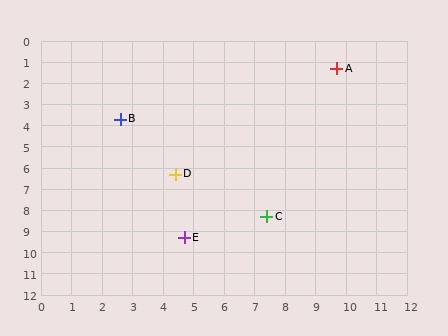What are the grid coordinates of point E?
Point E is at approximately (4.7, 9.3).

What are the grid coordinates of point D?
Point D is at approximately (4.4, 6.3).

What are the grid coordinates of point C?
Point C is at approximately (7.4, 8.3).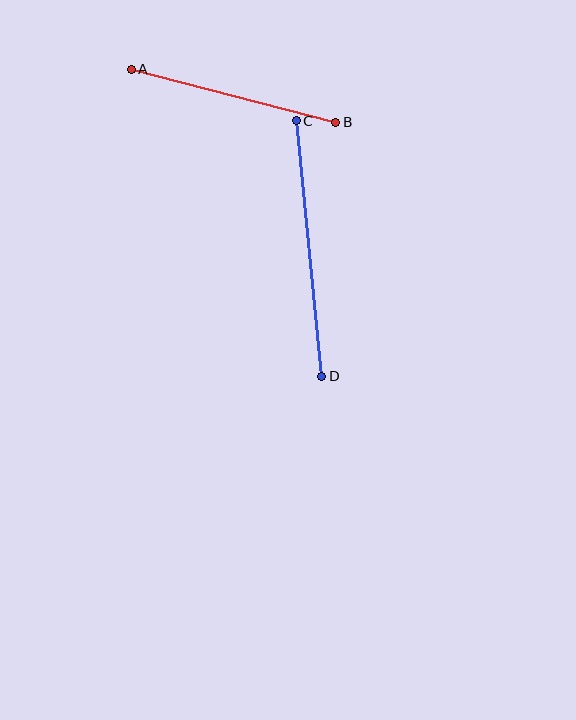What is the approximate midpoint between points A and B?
The midpoint is at approximately (233, 96) pixels.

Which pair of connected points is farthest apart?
Points C and D are farthest apart.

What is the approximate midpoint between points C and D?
The midpoint is at approximately (309, 248) pixels.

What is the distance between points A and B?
The distance is approximately 211 pixels.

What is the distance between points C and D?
The distance is approximately 257 pixels.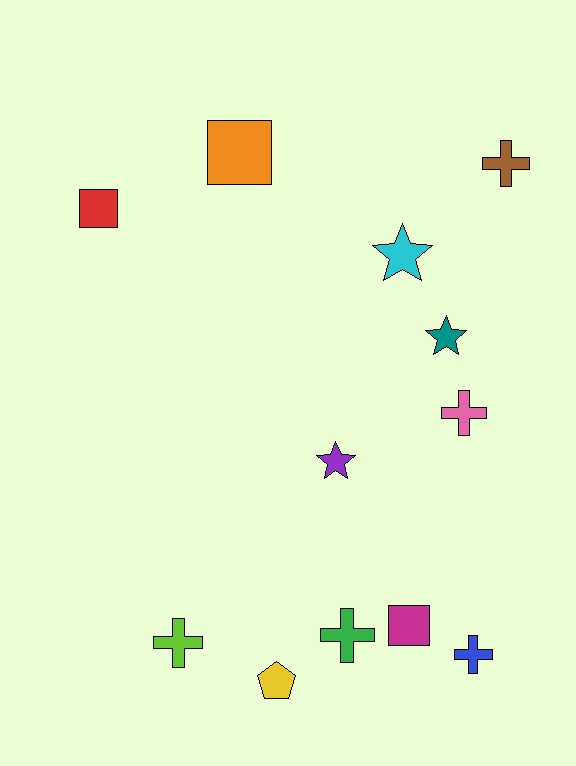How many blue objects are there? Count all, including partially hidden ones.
There is 1 blue object.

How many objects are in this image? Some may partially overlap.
There are 12 objects.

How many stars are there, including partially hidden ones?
There are 3 stars.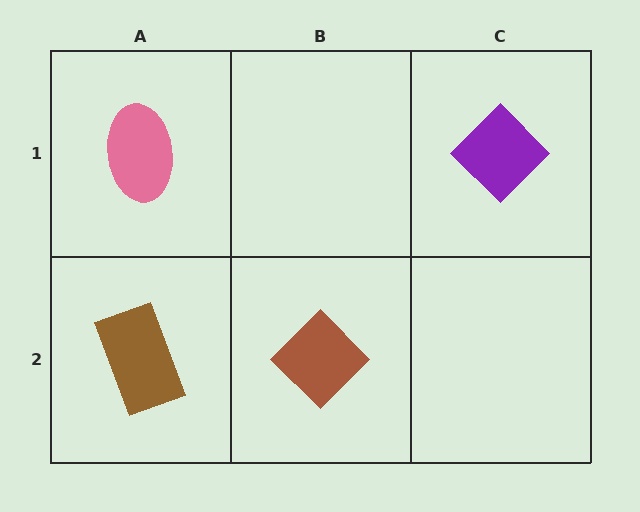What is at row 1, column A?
A pink ellipse.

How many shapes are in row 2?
2 shapes.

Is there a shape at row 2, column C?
No, that cell is empty.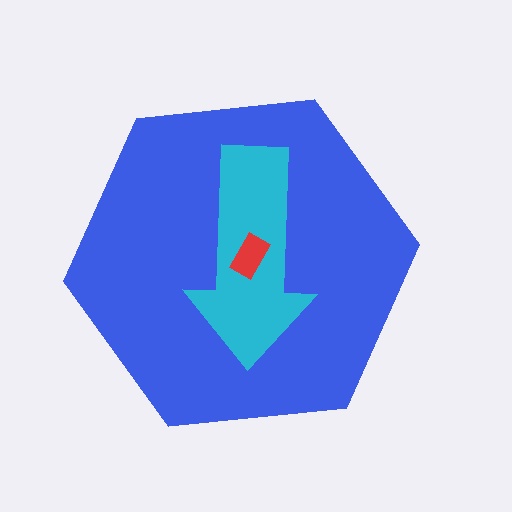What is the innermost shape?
The red rectangle.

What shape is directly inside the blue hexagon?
The cyan arrow.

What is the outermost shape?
The blue hexagon.